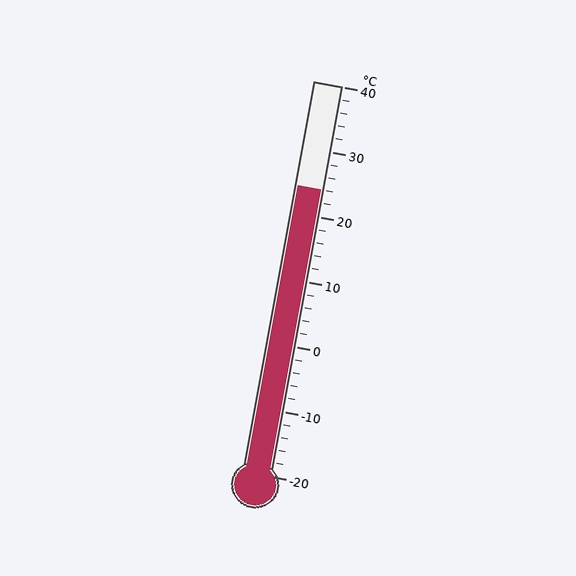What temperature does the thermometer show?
The thermometer shows approximately 24°C.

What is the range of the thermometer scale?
The thermometer scale ranges from -20°C to 40°C.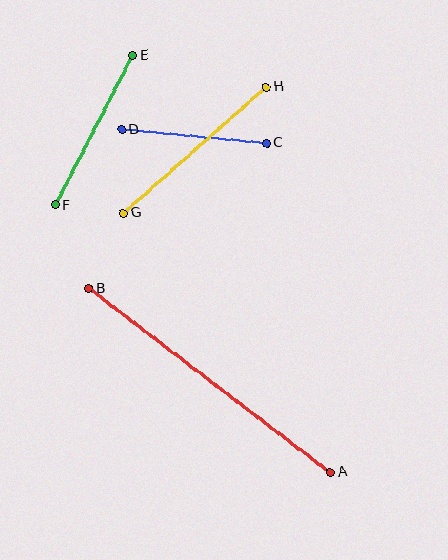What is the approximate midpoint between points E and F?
The midpoint is at approximately (94, 130) pixels.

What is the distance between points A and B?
The distance is approximately 303 pixels.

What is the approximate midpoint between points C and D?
The midpoint is at approximately (194, 136) pixels.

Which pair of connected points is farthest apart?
Points A and B are farthest apart.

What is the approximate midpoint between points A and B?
The midpoint is at approximately (210, 380) pixels.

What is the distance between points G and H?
The distance is approximately 191 pixels.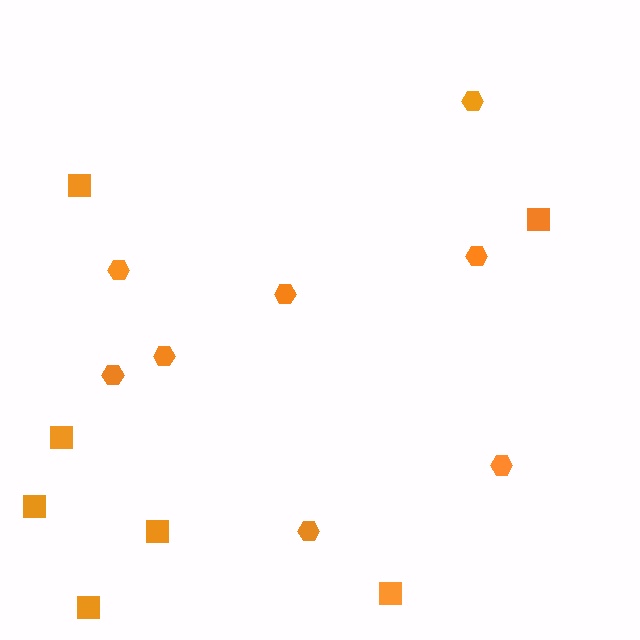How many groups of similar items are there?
There are 2 groups: one group of hexagons (8) and one group of squares (7).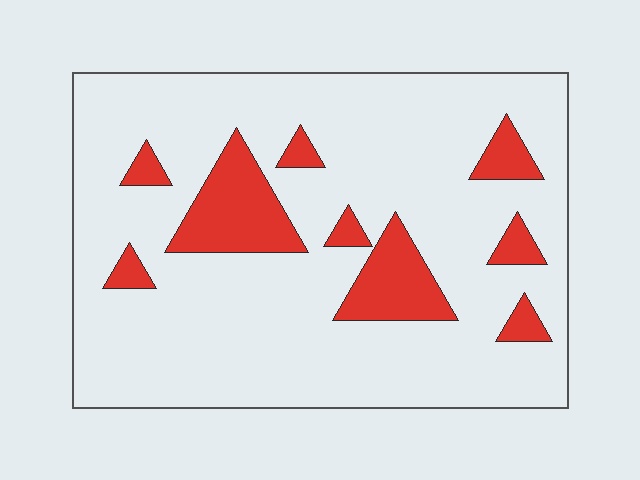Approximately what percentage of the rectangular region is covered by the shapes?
Approximately 15%.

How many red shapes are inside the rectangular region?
9.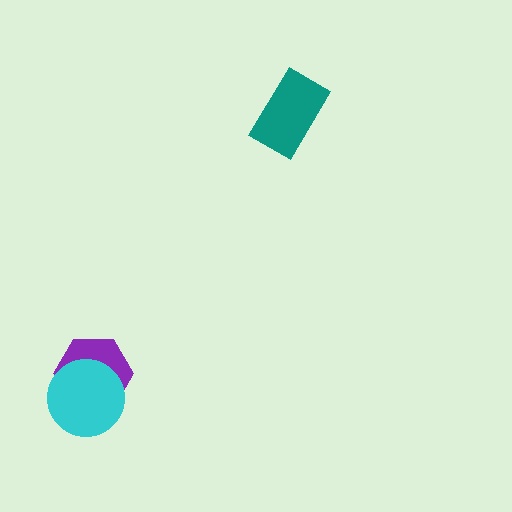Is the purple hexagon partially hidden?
Yes, it is partially covered by another shape.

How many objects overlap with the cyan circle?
1 object overlaps with the cyan circle.